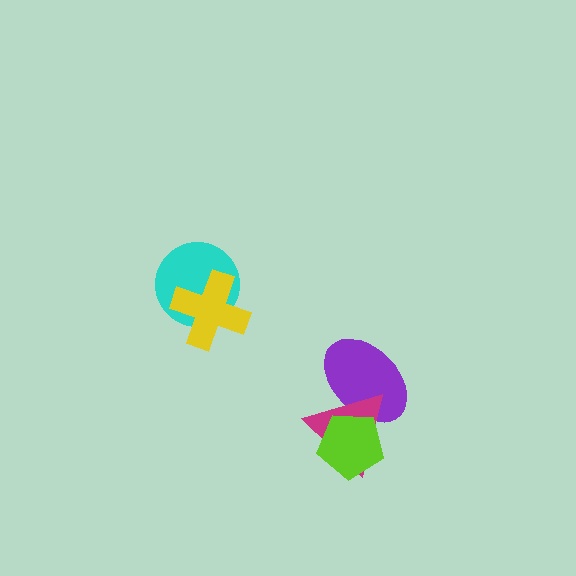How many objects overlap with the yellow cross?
1 object overlaps with the yellow cross.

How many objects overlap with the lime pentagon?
2 objects overlap with the lime pentagon.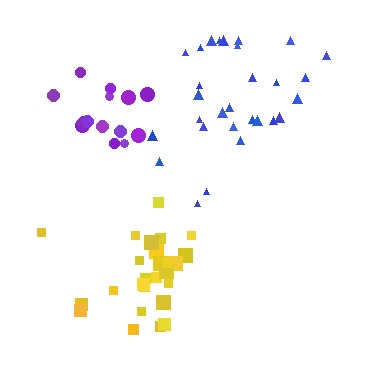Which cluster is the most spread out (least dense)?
Blue.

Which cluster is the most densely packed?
Yellow.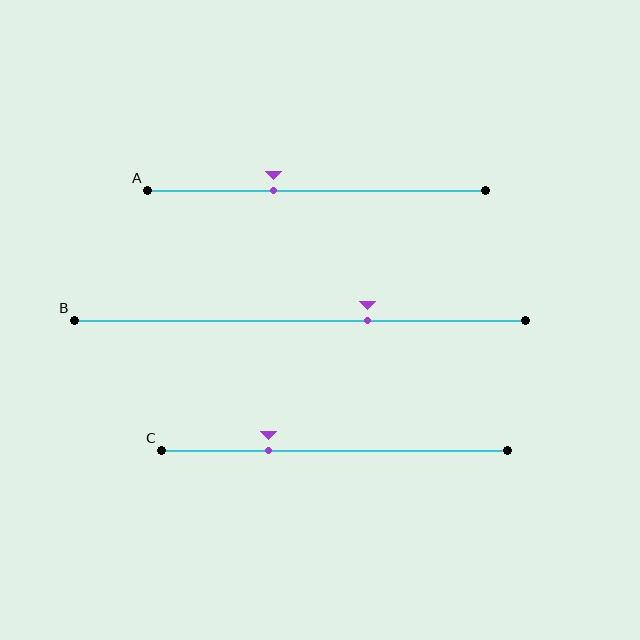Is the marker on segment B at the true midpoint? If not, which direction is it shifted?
No, the marker on segment B is shifted to the right by about 15% of the segment length.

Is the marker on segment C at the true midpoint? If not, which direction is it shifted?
No, the marker on segment C is shifted to the left by about 19% of the segment length.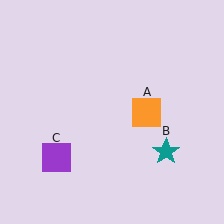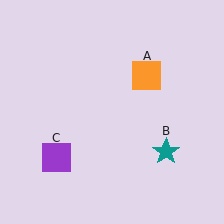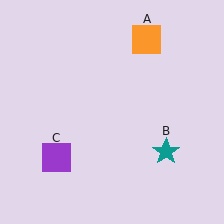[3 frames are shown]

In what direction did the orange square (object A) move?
The orange square (object A) moved up.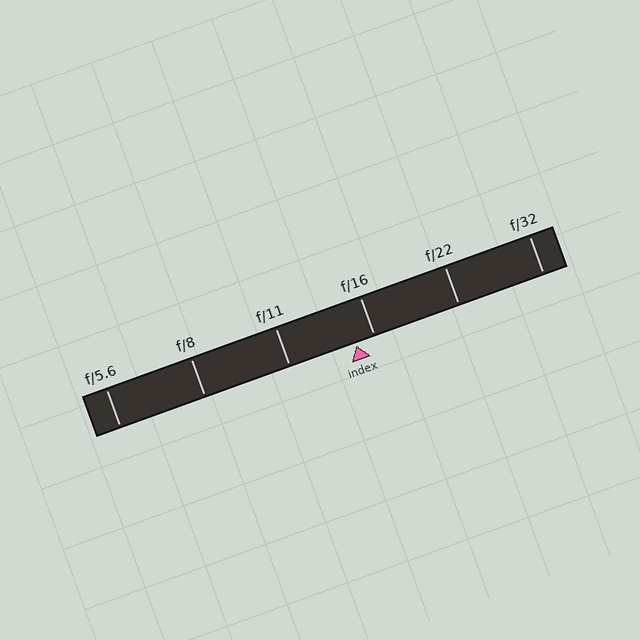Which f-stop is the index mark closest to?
The index mark is closest to f/16.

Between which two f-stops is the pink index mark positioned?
The index mark is between f/11 and f/16.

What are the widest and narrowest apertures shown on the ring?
The widest aperture shown is f/5.6 and the narrowest is f/32.